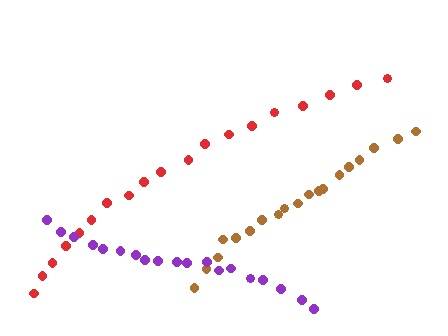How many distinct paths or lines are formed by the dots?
There are 3 distinct paths.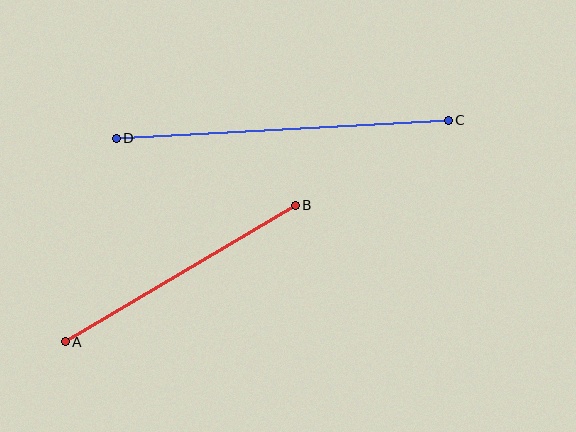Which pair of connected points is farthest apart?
Points C and D are farthest apart.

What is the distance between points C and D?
The distance is approximately 332 pixels.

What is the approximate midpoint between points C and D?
The midpoint is at approximately (282, 129) pixels.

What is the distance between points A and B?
The distance is approximately 267 pixels.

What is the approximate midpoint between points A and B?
The midpoint is at approximately (180, 274) pixels.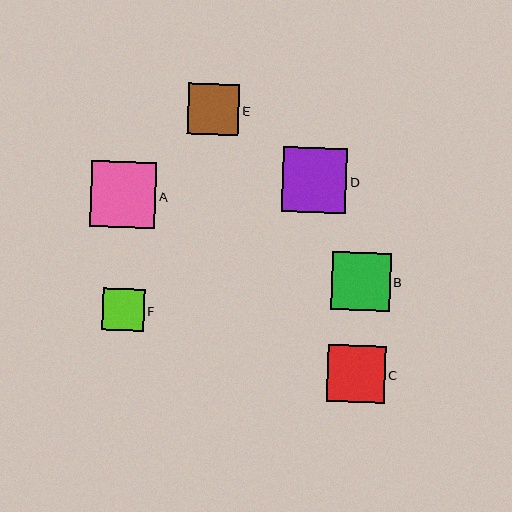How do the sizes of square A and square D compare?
Square A and square D are approximately the same size.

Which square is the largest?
Square A is the largest with a size of approximately 66 pixels.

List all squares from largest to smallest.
From largest to smallest: A, D, B, C, E, F.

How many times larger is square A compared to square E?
Square A is approximately 1.3 times the size of square E.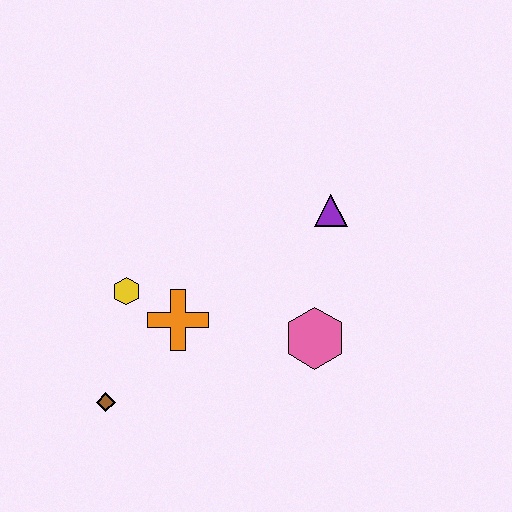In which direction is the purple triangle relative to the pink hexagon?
The purple triangle is above the pink hexagon.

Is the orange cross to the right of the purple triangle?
No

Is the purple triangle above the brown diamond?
Yes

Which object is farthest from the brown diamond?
The purple triangle is farthest from the brown diamond.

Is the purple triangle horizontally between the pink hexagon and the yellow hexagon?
No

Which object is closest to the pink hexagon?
The purple triangle is closest to the pink hexagon.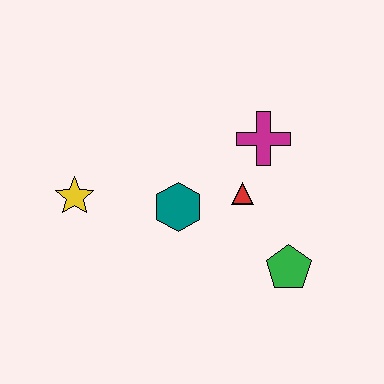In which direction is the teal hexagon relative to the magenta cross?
The teal hexagon is to the left of the magenta cross.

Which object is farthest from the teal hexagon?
The green pentagon is farthest from the teal hexagon.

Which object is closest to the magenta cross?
The red triangle is closest to the magenta cross.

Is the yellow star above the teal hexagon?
Yes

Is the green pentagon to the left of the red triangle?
No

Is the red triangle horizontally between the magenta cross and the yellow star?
Yes